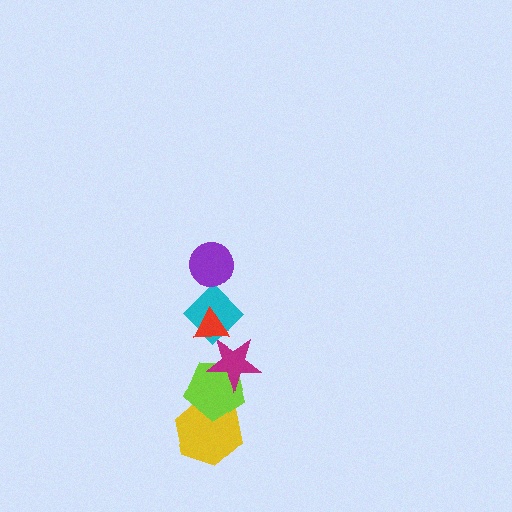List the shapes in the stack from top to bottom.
From top to bottom: the purple circle, the red triangle, the cyan diamond, the magenta star, the lime pentagon, the yellow hexagon.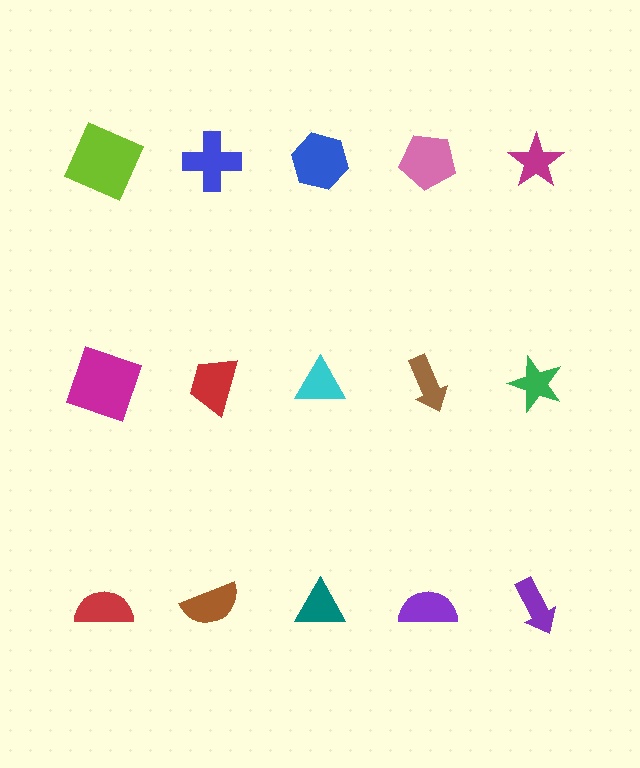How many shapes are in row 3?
5 shapes.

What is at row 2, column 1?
A magenta square.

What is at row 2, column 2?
A red trapezoid.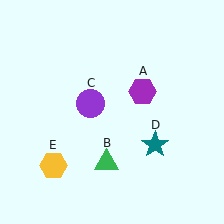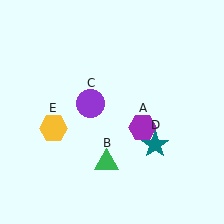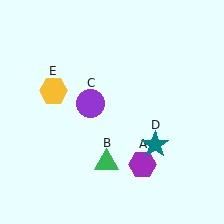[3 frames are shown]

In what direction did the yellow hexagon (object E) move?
The yellow hexagon (object E) moved up.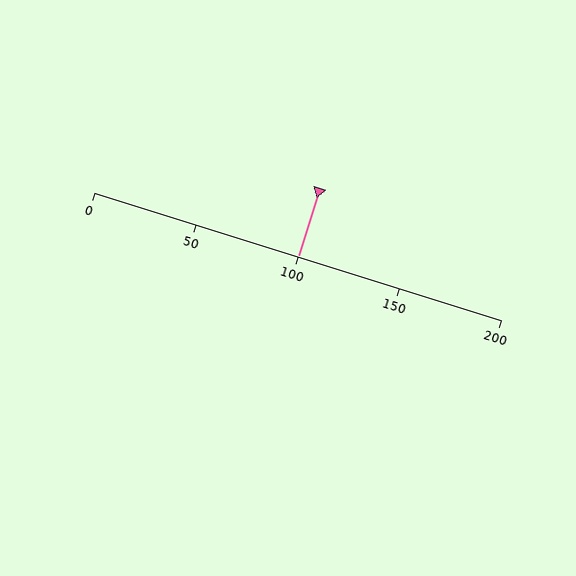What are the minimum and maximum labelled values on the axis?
The axis runs from 0 to 200.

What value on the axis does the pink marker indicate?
The marker indicates approximately 100.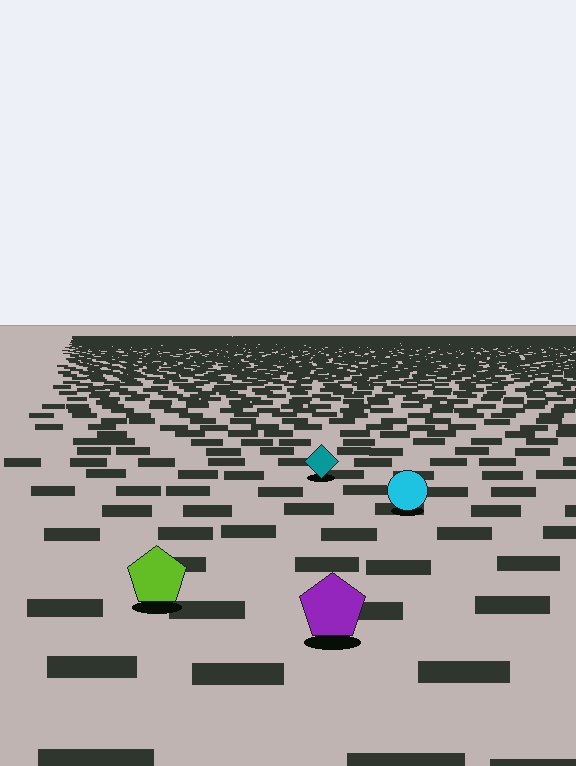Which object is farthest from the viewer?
The teal diamond is farthest from the viewer. It appears smaller and the ground texture around it is denser.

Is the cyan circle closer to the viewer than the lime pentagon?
No. The lime pentagon is closer — you can tell from the texture gradient: the ground texture is coarser near it.